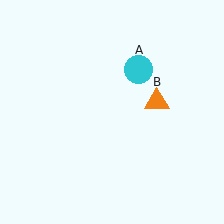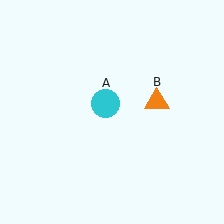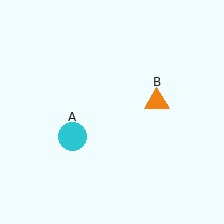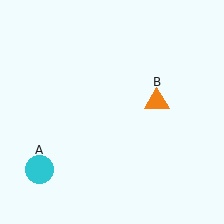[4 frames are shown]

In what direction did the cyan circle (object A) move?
The cyan circle (object A) moved down and to the left.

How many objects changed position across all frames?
1 object changed position: cyan circle (object A).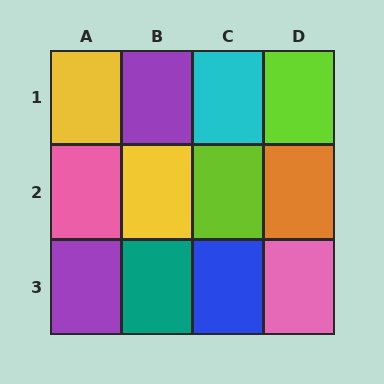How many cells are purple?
2 cells are purple.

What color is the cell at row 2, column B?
Yellow.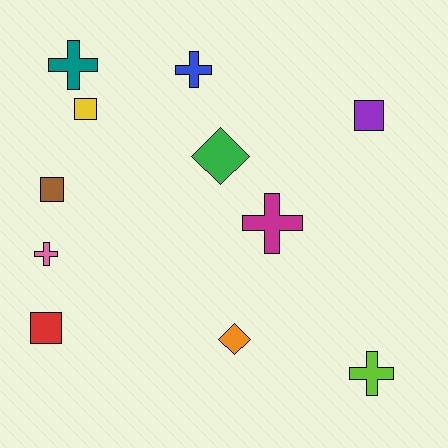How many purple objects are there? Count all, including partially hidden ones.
There is 1 purple object.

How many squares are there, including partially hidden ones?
There are 4 squares.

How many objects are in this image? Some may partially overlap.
There are 11 objects.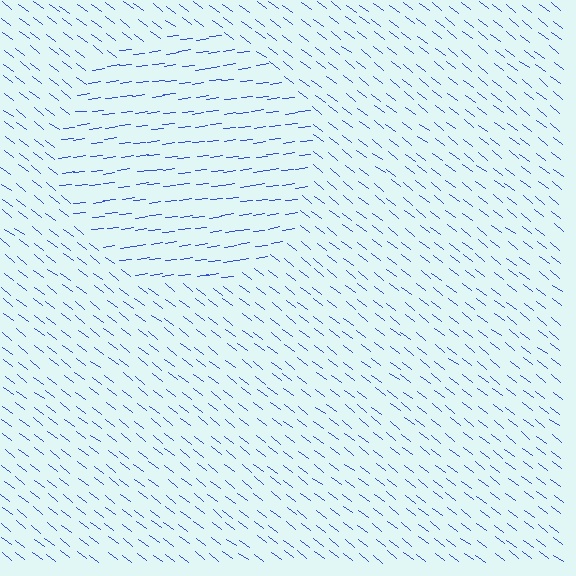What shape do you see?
I see a circle.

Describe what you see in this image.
The image is filled with small blue line segments. A circle region in the image has lines oriented differently from the surrounding lines, creating a visible texture boundary.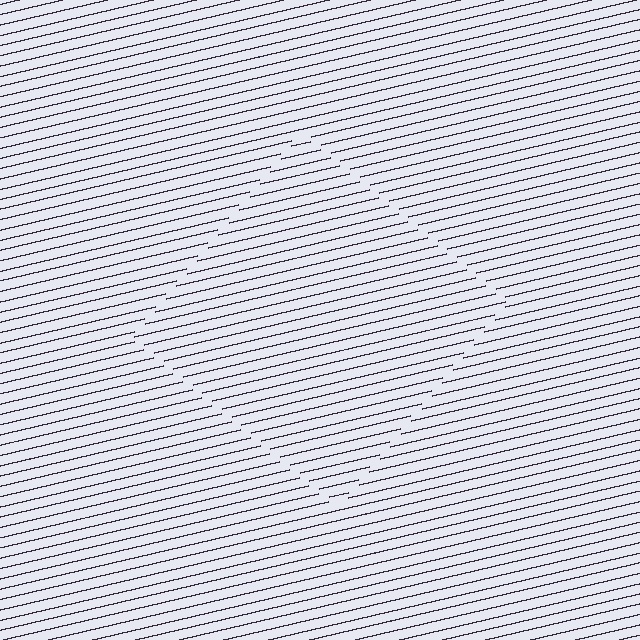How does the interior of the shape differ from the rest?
The interior of the shape contains the same grating, shifted by half a period — the contour is defined by the phase discontinuity where line-ends from the inner and outer gratings abut.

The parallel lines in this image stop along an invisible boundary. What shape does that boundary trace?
An illusory square. The interior of the shape contains the same grating, shifted by half a period — the contour is defined by the phase discontinuity where line-ends from the inner and outer gratings abut.